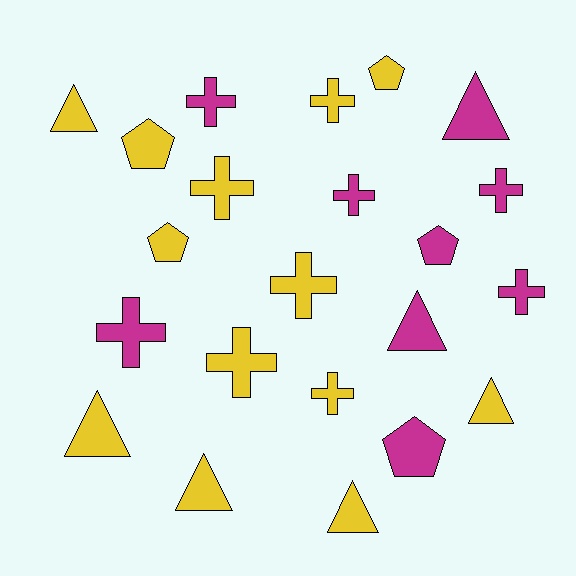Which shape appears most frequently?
Cross, with 10 objects.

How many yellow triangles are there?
There are 5 yellow triangles.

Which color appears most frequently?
Yellow, with 13 objects.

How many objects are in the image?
There are 22 objects.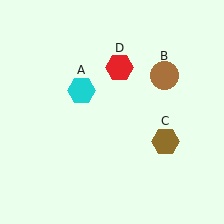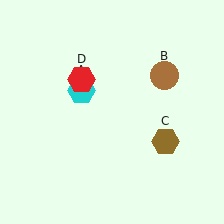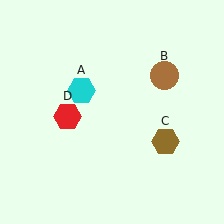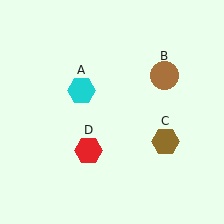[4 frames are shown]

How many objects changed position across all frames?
1 object changed position: red hexagon (object D).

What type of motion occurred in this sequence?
The red hexagon (object D) rotated counterclockwise around the center of the scene.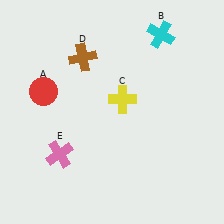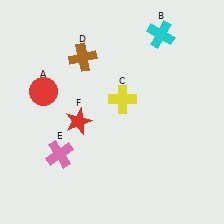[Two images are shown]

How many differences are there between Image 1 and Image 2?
There is 1 difference between the two images.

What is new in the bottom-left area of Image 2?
A red star (F) was added in the bottom-left area of Image 2.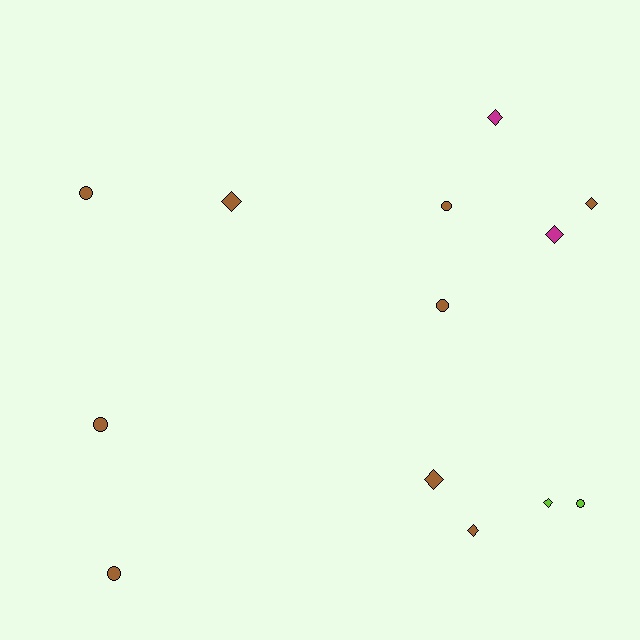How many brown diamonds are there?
There are 4 brown diamonds.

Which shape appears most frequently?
Diamond, with 7 objects.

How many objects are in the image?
There are 13 objects.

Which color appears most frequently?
Brown, with 9 objects.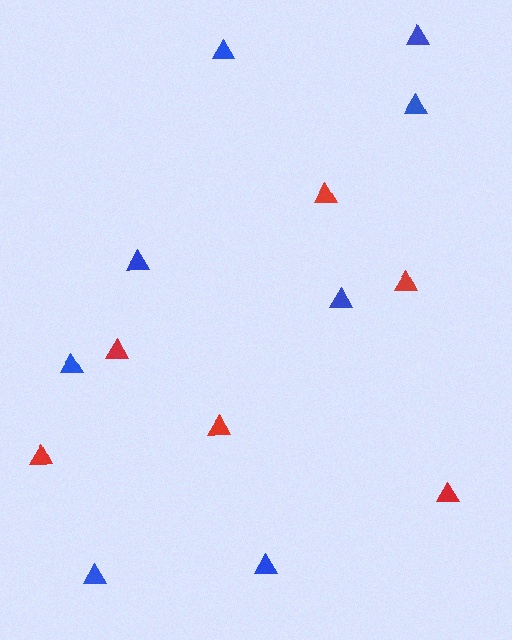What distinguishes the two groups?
There are 2 groups: one group of blue triangles (8) and one group of red triangles (6).